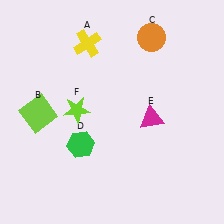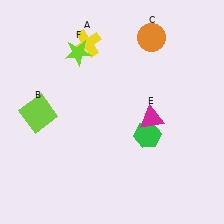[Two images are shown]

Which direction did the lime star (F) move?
The lime star (F) moved up.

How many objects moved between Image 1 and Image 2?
2 objects moved between the two images.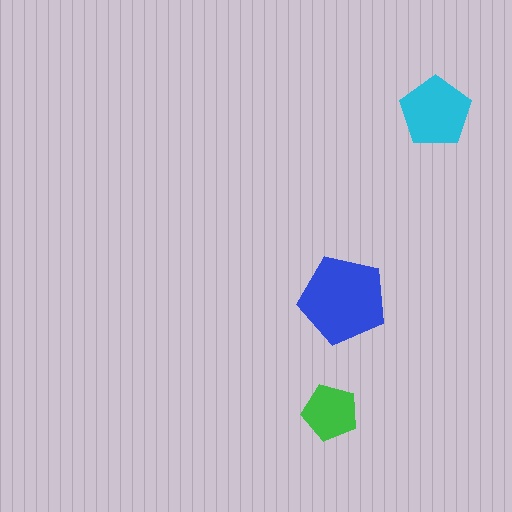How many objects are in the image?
There are 3 objects in the image.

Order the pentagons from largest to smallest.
the blue one, the cyan one, the green one.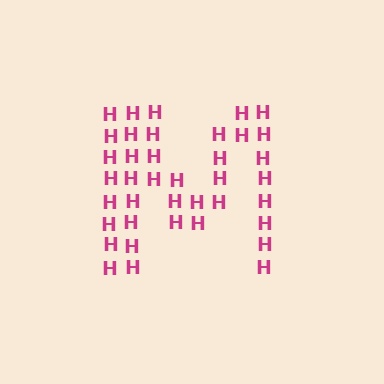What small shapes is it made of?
It is made of small letter H's.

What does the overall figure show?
The overall figure shows the letter M.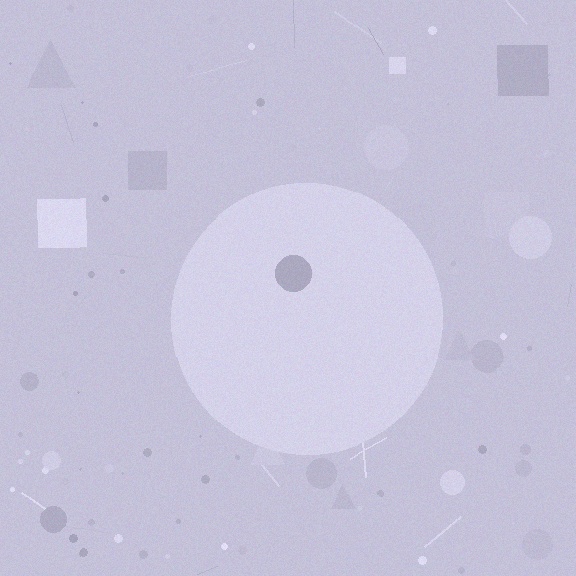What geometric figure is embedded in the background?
A circle is embedded in the background.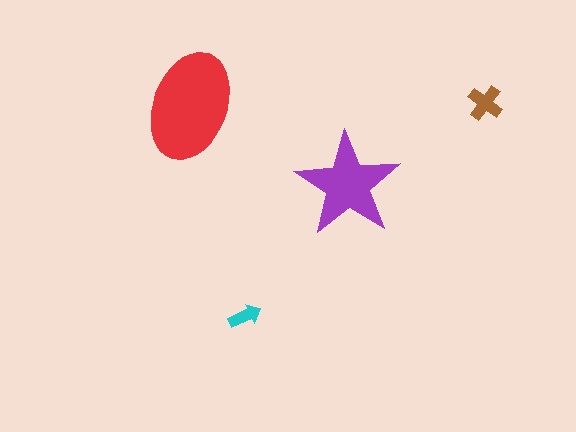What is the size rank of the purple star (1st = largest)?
2nd.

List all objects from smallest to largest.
The cyan arrow, the brown cross, the purple star, the red ellipse.